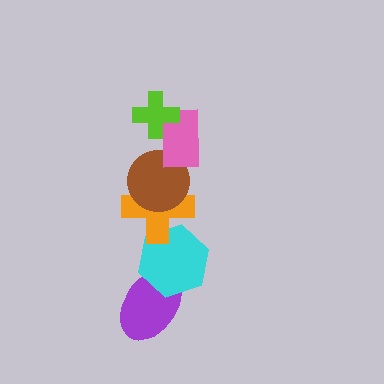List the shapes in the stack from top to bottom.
From top to bottom: the lime cross, the pink rectangle, the brown circle, the orange cross, the cyan hexagon, the purple ellipse.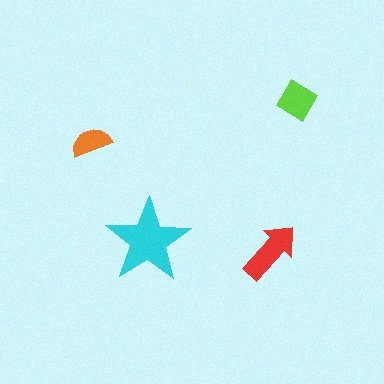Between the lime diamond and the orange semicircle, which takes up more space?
The lime diamond.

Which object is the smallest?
The orange semicircle.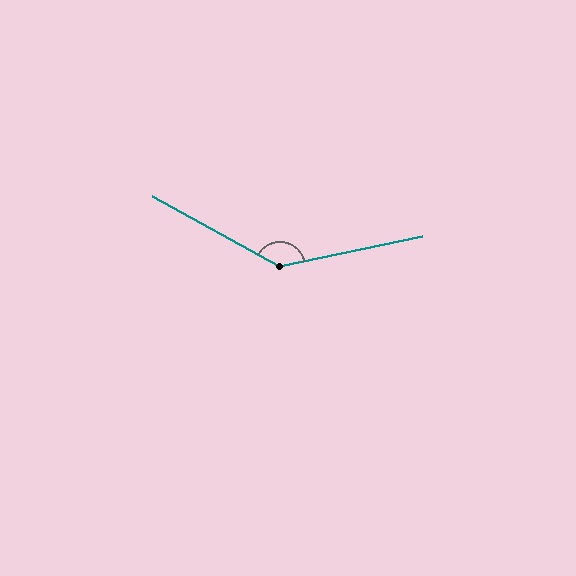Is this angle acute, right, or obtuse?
It is obtuse.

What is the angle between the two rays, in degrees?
Approximately 139 degrees.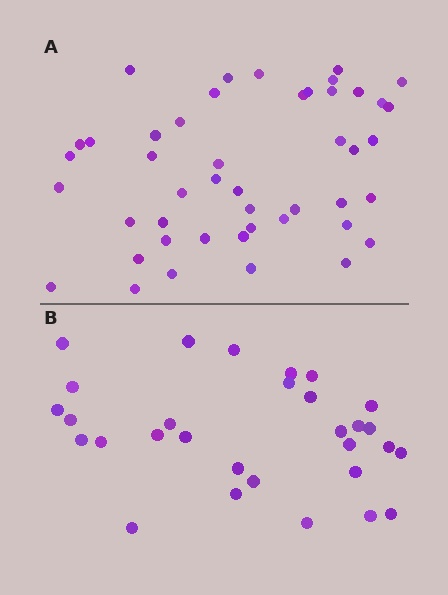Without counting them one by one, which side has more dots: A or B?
Region A (the top region) has more dots.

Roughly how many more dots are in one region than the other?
Region A has approximately 15 more dots than region B.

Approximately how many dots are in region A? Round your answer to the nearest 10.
About 50 dots. (The exact count is 46, which rounds to 50.)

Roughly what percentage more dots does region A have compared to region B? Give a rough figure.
About 55% more.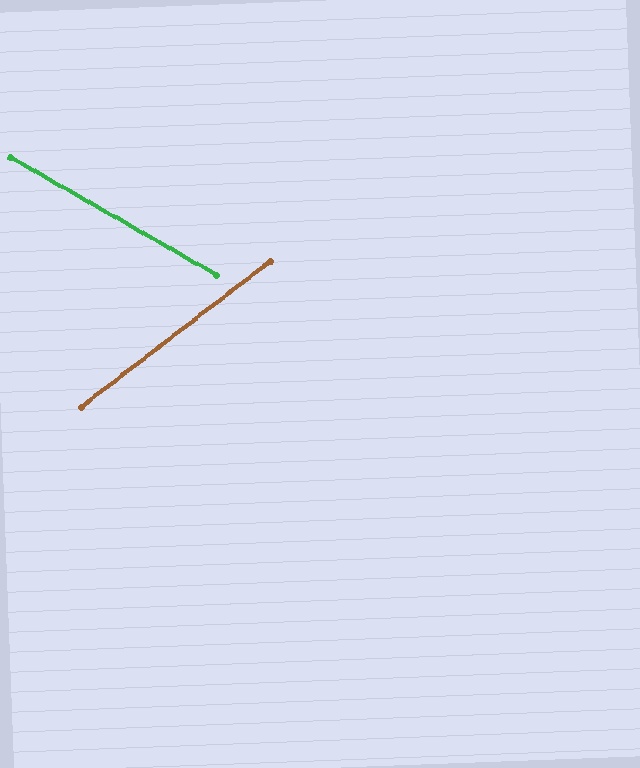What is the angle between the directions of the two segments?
Approximately 68 degrees.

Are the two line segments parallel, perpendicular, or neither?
Neither parallel nor perpendicular — they differ by about 68°.